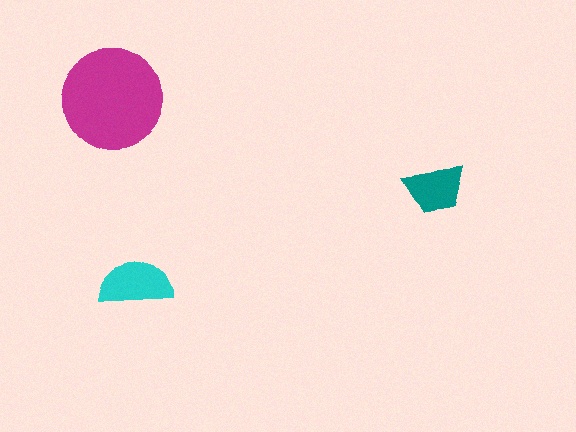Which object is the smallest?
The teal trapezoid.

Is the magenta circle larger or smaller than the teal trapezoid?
Larger.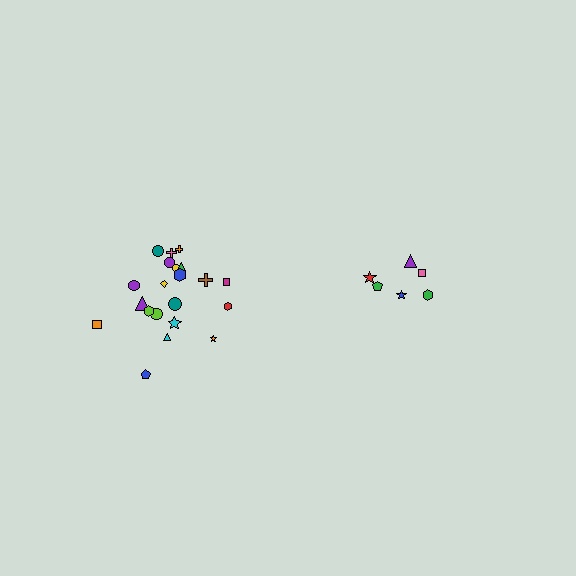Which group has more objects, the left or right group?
The left group.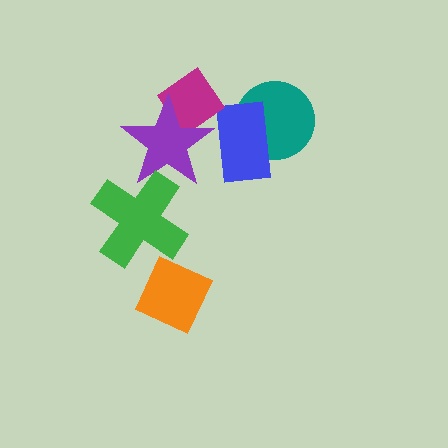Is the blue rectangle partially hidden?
Yes, it is partially covered by another shape.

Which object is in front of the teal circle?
The blue rectangle is in front of the teal circle.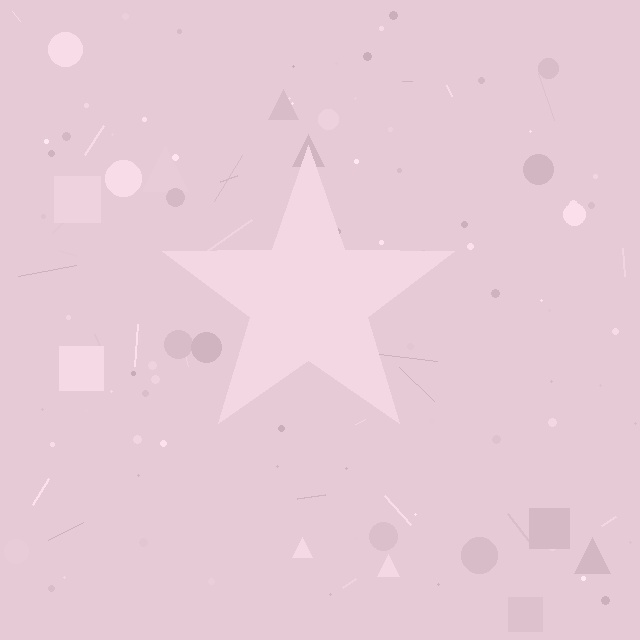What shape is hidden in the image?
A star is hidden in the image.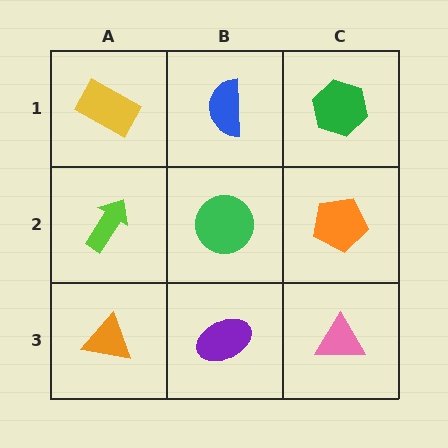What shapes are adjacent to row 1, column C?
An orange pentagon (row 2, column C), a blue semicircle (row 1, column B).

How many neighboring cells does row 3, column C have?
2.